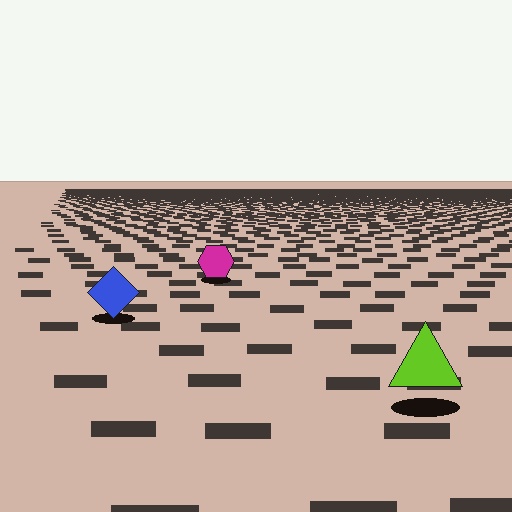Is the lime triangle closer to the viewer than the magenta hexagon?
Yes. The lime triangle is closer — you can tell from the texture gradient: the ground texture is coarser near it.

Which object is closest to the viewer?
The lime triangle is closest. The texture marks near it are larger and more spread out.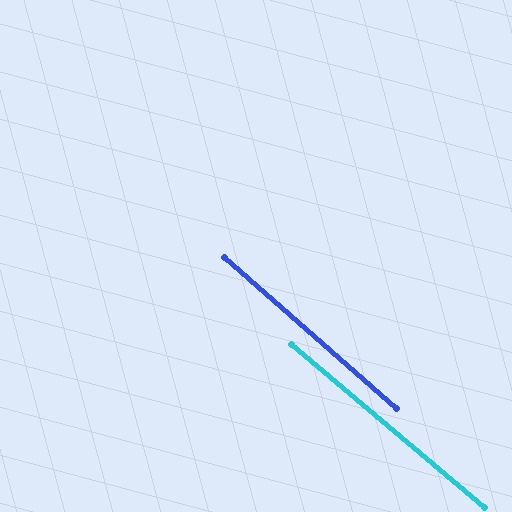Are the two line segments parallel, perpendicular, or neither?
Parallel — their directions differ by only 0.9°.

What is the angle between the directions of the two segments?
Approximately 1 degree.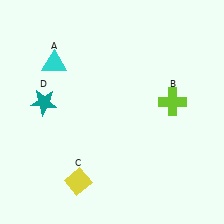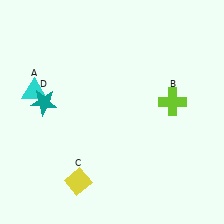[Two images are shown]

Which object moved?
The cyan triangle (A) moved down.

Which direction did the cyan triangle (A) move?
The cyan triangle (A) moved down.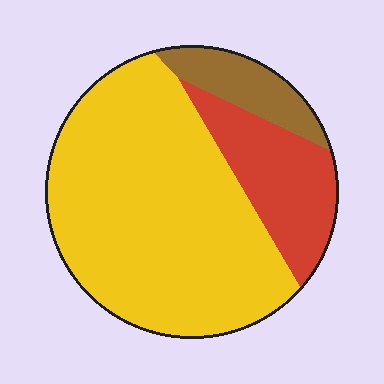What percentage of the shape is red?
Red covers around 20% of the shape.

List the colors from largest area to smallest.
From largest to smallest: yellow, red, brown.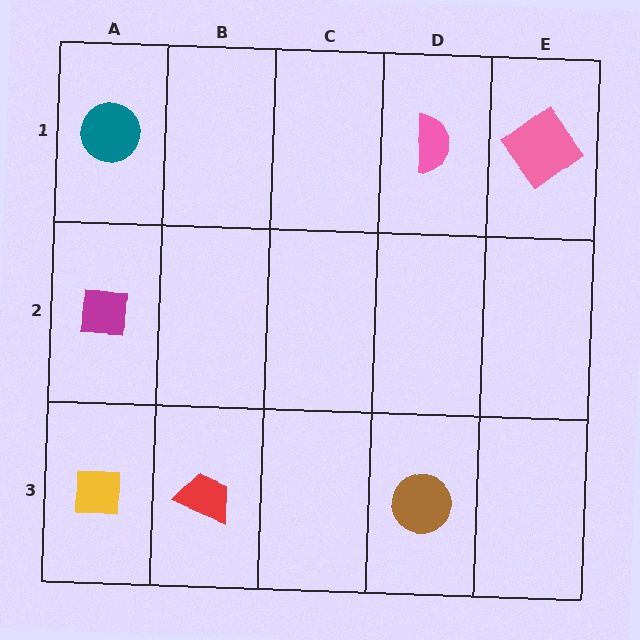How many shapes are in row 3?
3 shapes.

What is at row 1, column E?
A pink diamond.